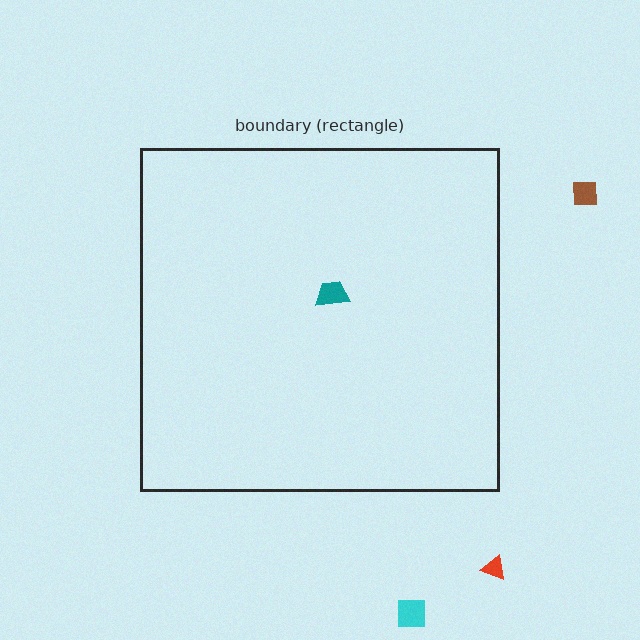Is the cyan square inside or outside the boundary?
Outside.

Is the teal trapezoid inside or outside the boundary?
Inside.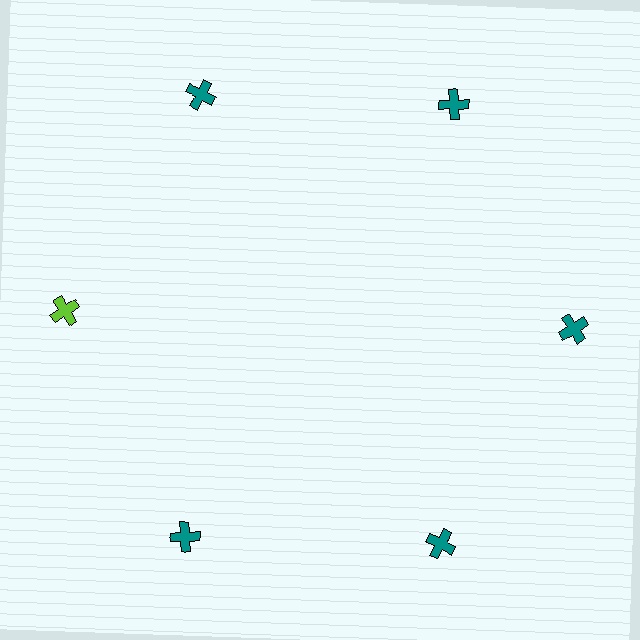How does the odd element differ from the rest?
It has a different color: lime instead of teal.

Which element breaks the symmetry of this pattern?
The lime cross at roughly the 9 o'clock position breaks the symmetry. All other shapes are teal crosses.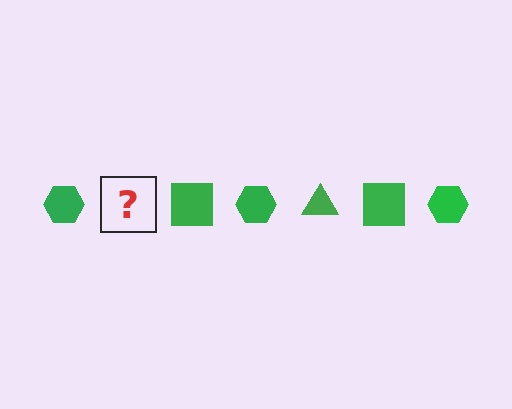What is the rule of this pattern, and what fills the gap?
The rule is that the pattern cycles through hexagon, triangle, square shapes in green. The gap should be filled with a green triangle.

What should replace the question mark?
The question mark should be replaced with a green triangle.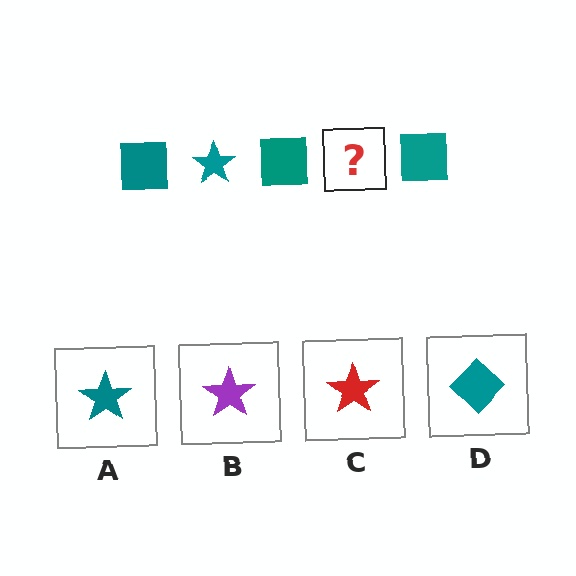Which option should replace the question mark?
Option A.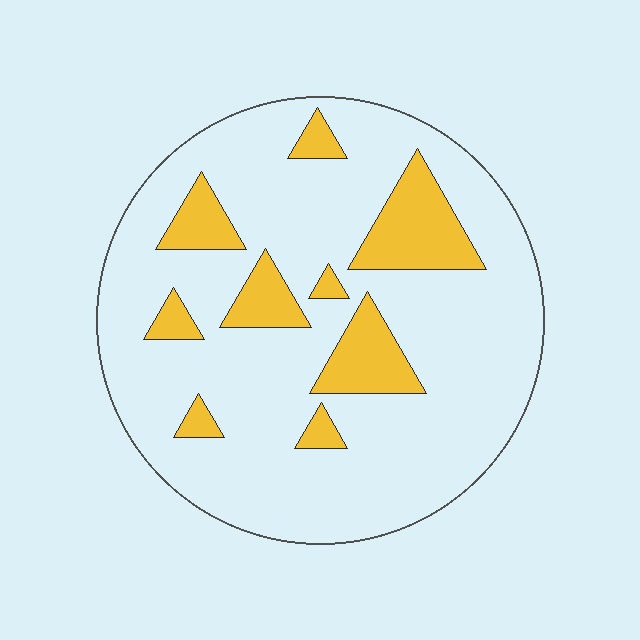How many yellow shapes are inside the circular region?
9.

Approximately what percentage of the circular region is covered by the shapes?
Approximately 20%.